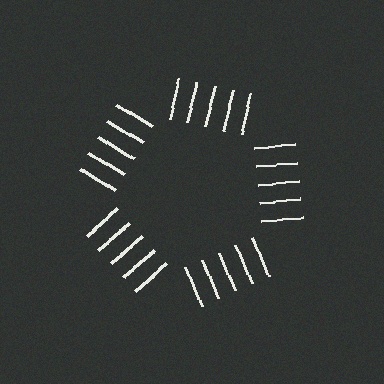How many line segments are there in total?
25 — 5 along each of the 5 edges.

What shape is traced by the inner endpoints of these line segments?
An illusory pentagon — the line segments terminate on its edges but no continuous stroke is drawn.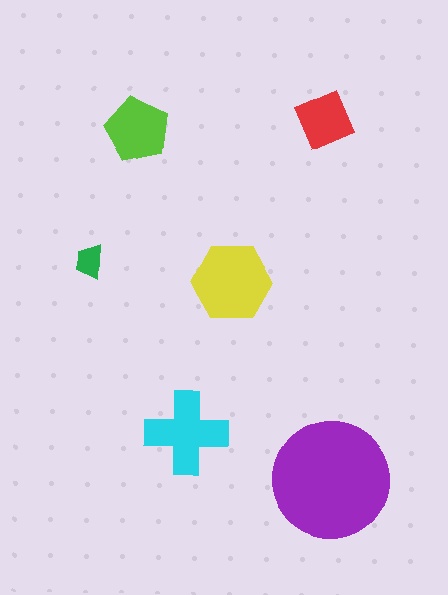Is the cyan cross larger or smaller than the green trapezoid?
Larger.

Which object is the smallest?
The green trapezoid.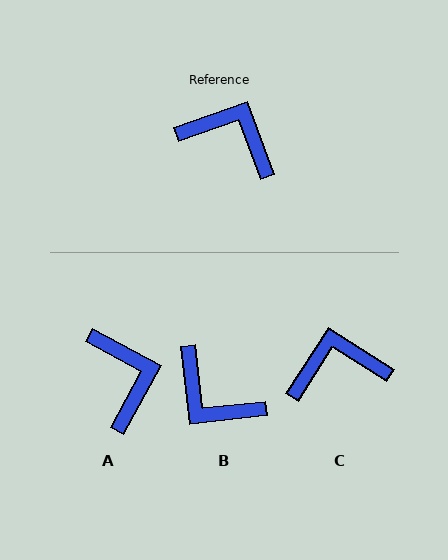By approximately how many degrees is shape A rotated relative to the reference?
Approximately 49 degrees clockwise.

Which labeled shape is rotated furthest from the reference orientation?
B, about 166 degrees away.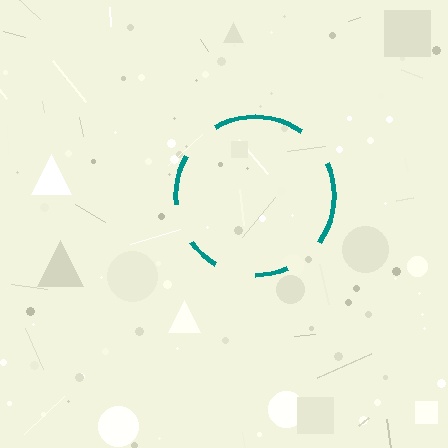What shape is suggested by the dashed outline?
The dashed outline suggests a circle.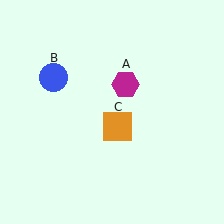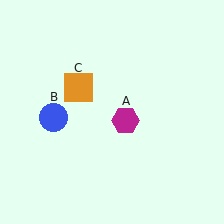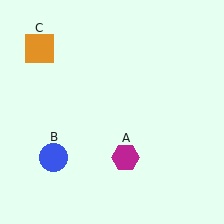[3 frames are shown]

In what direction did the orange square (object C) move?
The orange square (object C) moved up and to the left.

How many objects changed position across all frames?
3 objects changed position: magenta hexagon (object A), blue circle (object B), orange square (object C).